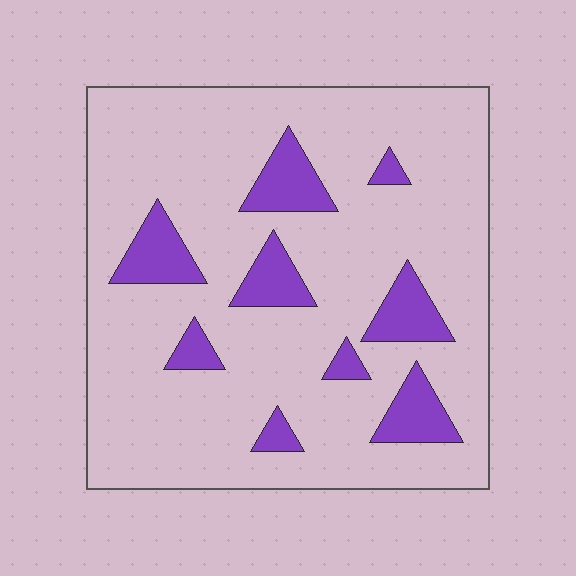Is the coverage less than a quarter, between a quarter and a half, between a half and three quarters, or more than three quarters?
Less than a quarter.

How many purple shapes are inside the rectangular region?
9.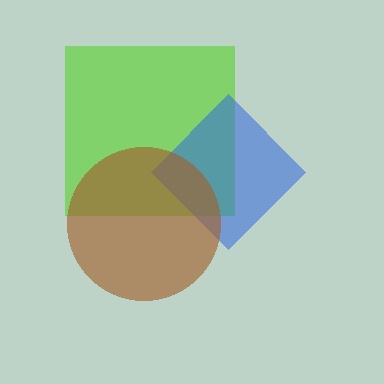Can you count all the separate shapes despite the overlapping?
Yes, there are 3 separate shapes.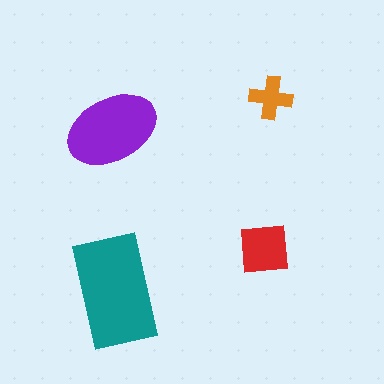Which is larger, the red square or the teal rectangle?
The teal rectangle.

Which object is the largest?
The teal rectangle.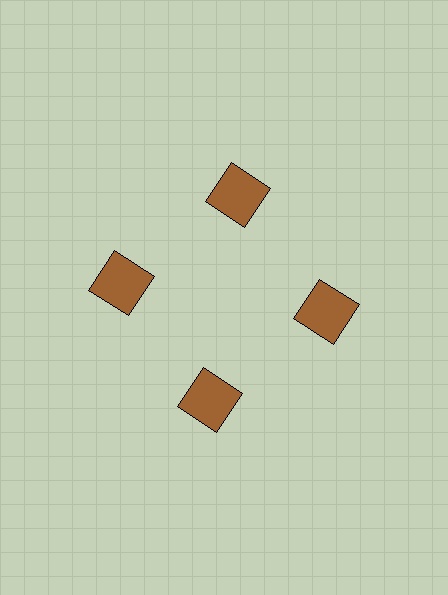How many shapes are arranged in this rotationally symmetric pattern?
There are 4 shapes, arranged in 4 groups of 1.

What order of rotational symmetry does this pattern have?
This pattern has 4-fold rotational symmetry.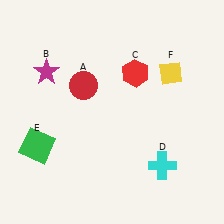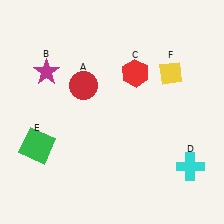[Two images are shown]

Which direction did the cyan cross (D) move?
The cyan cross (D) moved right.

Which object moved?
The cyan cross (D) moved right.